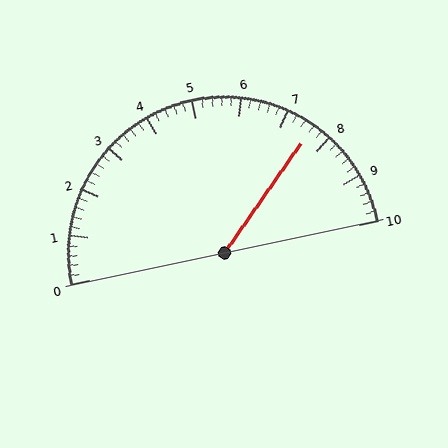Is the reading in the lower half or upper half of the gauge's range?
The reading is in the upper half of the range (0 to 10).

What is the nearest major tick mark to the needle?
The nearest major tick mark is 8.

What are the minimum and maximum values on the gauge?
The gauge ranges from 0 to 10.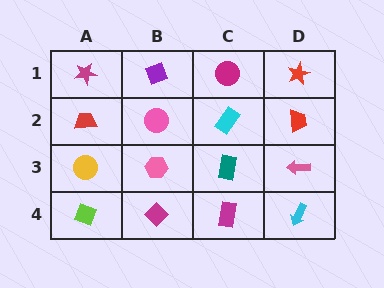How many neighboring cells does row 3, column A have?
3.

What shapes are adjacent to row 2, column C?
A magenta circle (row 1, column C), a teal rectangle (row 3, column C), a pink circle (row 2, column B), a red trapezoid (row 2, column D).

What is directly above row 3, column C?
A cyan rectangle.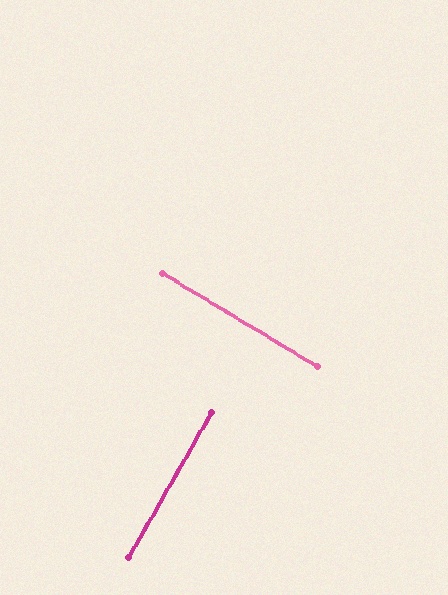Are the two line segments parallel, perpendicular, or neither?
Perpendicular — they meet at approximately 89°.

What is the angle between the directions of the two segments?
Approximately 89 degrees.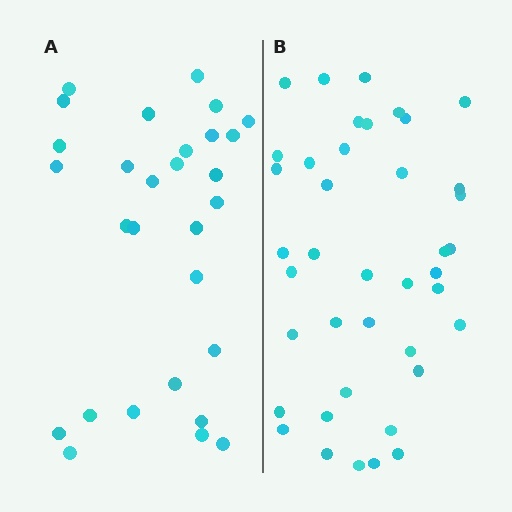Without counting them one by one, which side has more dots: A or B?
Region B (the right region) has more dots.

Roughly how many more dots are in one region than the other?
Region B has roughly 12 or so more dots than region A.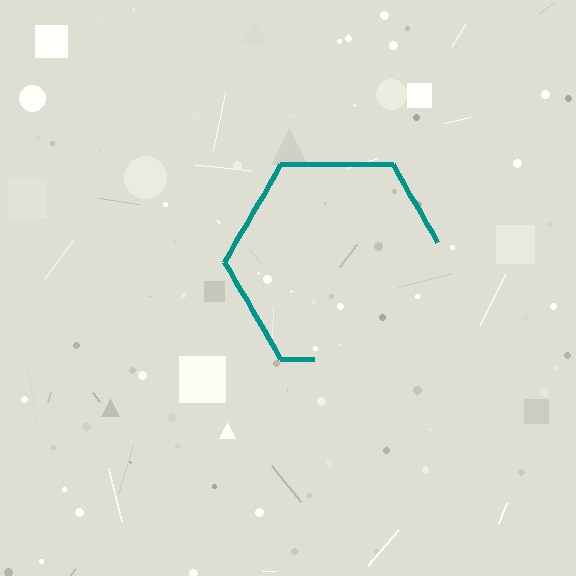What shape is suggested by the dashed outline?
The dashed outline suggests a hexagon.